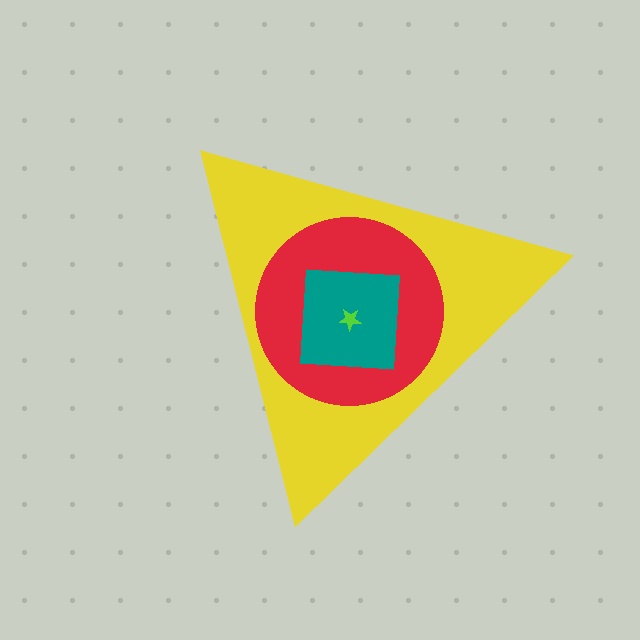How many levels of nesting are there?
4.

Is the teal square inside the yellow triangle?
Yes.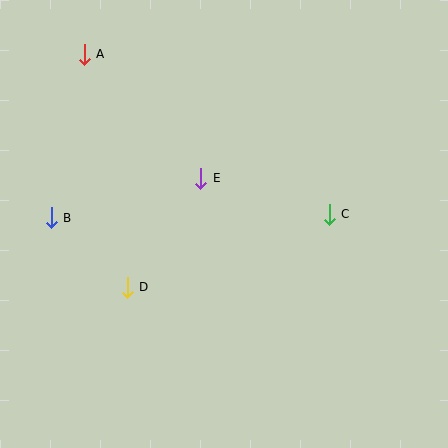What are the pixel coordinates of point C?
Point C is at (329, 214).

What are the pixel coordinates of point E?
Point E is at (201, 178).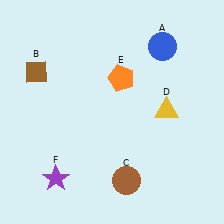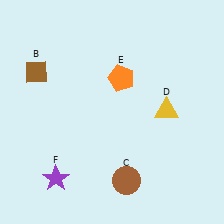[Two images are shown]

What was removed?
The blue circle (A) was removed in Image 2.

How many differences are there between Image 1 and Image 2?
There is 1 difference between the two images.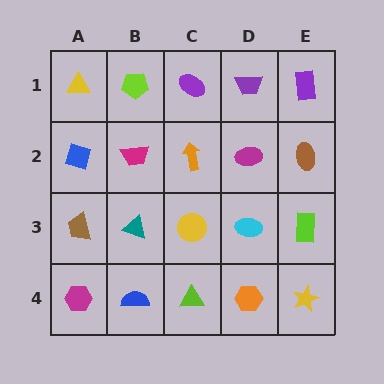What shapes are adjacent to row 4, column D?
A cyan ellipse (row 3, column D), a lime triangle (row 4, column C), a yellow star (row 4, column E).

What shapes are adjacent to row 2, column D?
A purple trapezoid (row 1, column D), a cyan ellipse (row 3, column D), an orange arrow (row 2, column C), a brown ellipse (row 2, column E).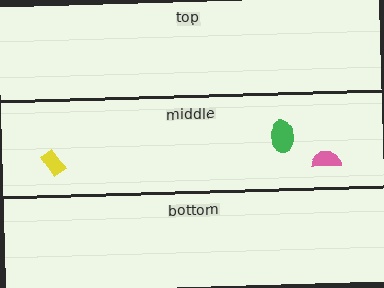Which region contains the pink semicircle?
The middle region.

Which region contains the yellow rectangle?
The middle region.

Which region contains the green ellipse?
The middle region.